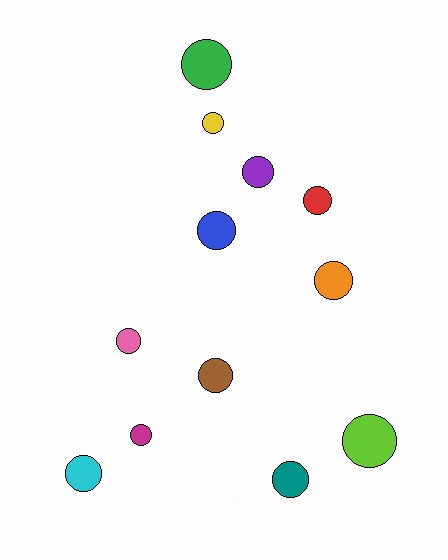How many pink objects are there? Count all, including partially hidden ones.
There is 1 pink object.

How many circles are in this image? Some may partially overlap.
There are 12 circles.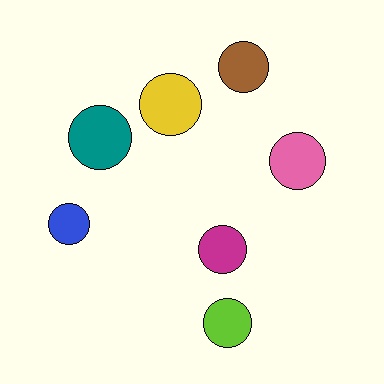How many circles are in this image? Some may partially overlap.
There are 7 circles.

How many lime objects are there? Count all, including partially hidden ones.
There is 1 lime object.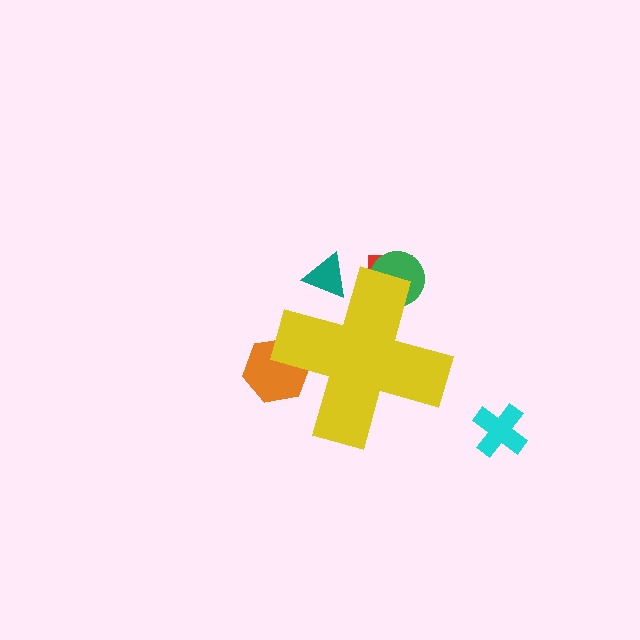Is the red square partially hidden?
Yes, the red square is partially hidden behind the yellow cross.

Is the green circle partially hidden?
Yes, the green circle is partially hidden behind the yellow cross.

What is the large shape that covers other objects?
A yellow cross.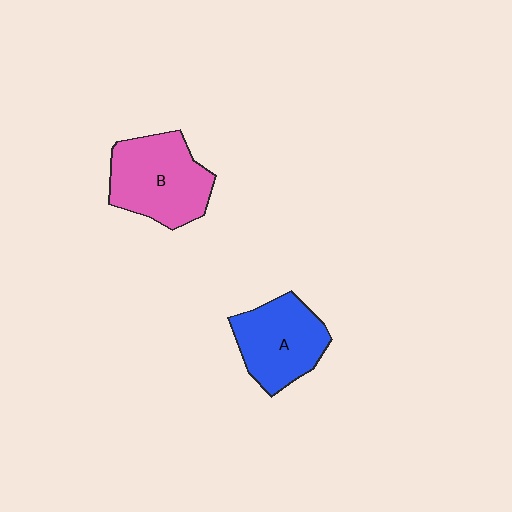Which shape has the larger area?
Shape B (pink).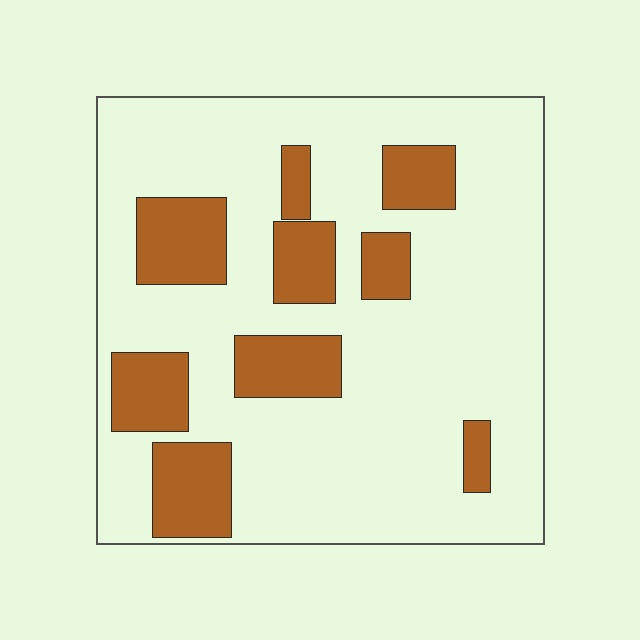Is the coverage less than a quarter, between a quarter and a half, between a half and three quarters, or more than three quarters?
Less than a quarter.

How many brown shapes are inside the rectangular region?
9.